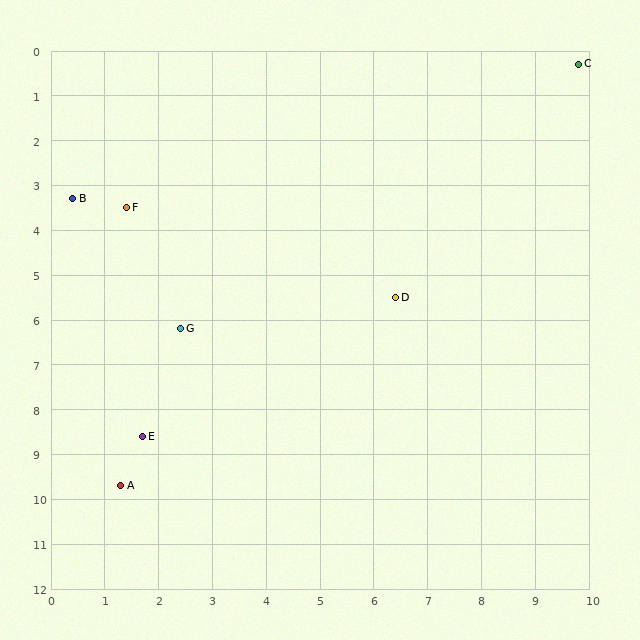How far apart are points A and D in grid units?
Points A and D are about 6.6 grid units apart.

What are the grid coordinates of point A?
Point A is at approximately (1.3, 9.7).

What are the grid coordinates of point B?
Point B is at approximately (0.4, 3.3).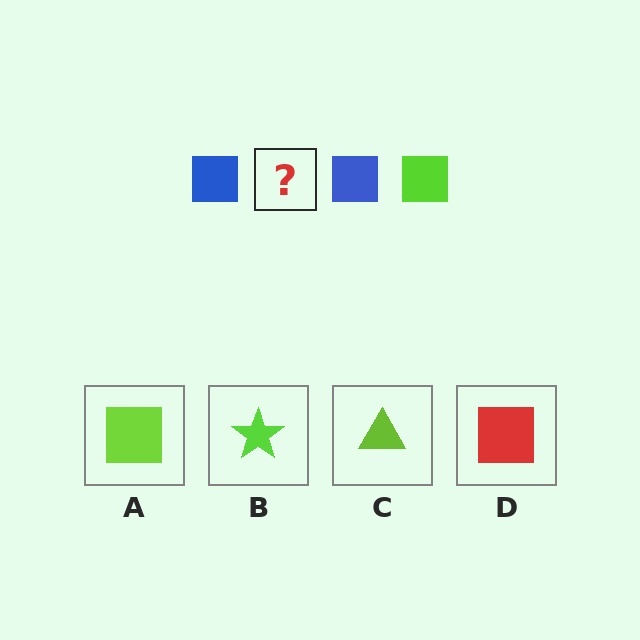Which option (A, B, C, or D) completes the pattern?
A.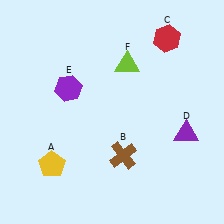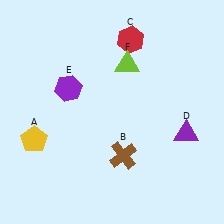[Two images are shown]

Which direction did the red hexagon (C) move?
The red hexagon (C) moved left.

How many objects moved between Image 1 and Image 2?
2 objects moved between the two images.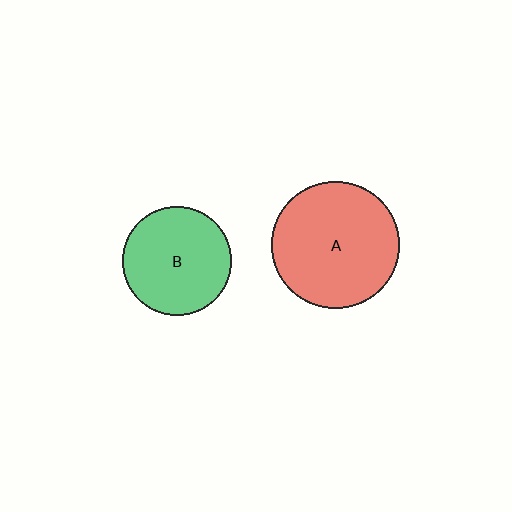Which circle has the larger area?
Circle A (red).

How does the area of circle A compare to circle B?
Approximately 1.4 times.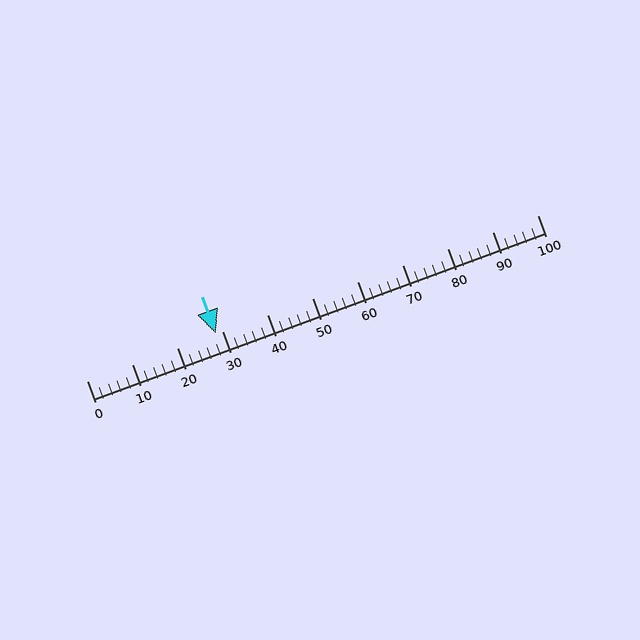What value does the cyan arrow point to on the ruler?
The cyan arrow points to approximately 29.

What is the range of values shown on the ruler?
The ruler shows values from 0 to 100.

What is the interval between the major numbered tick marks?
The major tick marks are spaced 10 units apart.